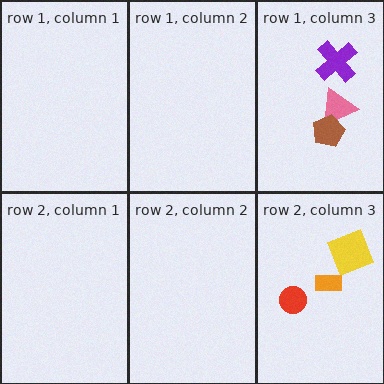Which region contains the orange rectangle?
The row 2, column 3 region.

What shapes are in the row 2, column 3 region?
The yellow square, the red circle, the orange rectangle.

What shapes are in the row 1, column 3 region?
The purple cross, the pink triangle, the brown pentagon.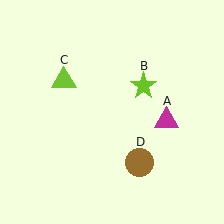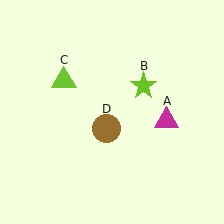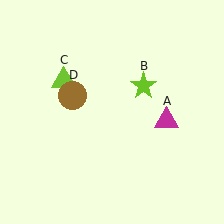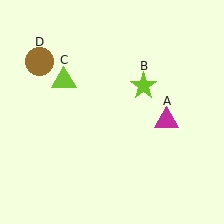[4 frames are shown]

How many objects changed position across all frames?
1 object changed position: brown circle (object D).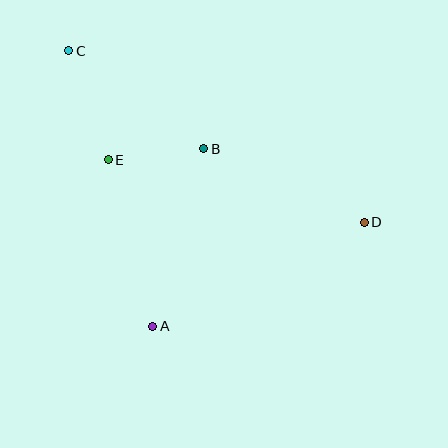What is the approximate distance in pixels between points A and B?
The distance between A and B is approximately 185 pixels.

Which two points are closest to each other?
Points B and E are closest to each other.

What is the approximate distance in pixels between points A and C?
The distance between A and C is approximately 288 pixels.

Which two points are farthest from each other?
Points C and D are farthest from each other.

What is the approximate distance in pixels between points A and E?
The distance between A and E is approximately 172 pixels.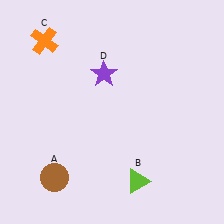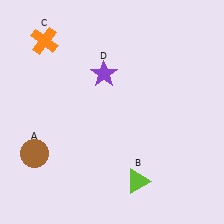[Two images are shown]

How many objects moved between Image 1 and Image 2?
1 object moved between the two images.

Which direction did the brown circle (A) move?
The brown circle (A) moved up.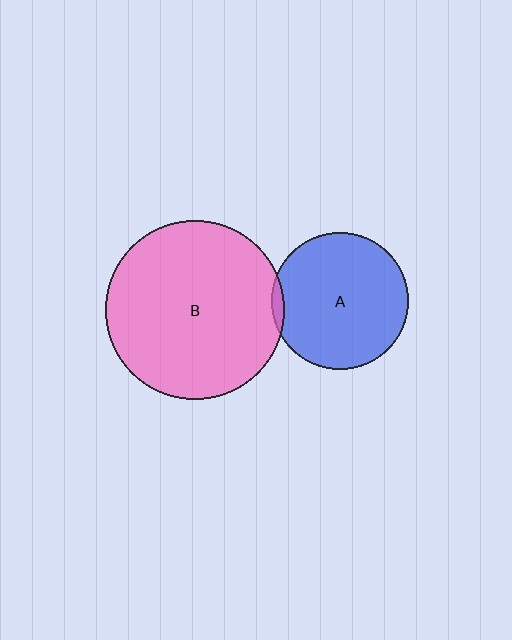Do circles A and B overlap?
Yes.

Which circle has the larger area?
Circle B (pink).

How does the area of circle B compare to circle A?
Approximately 1.7 times.